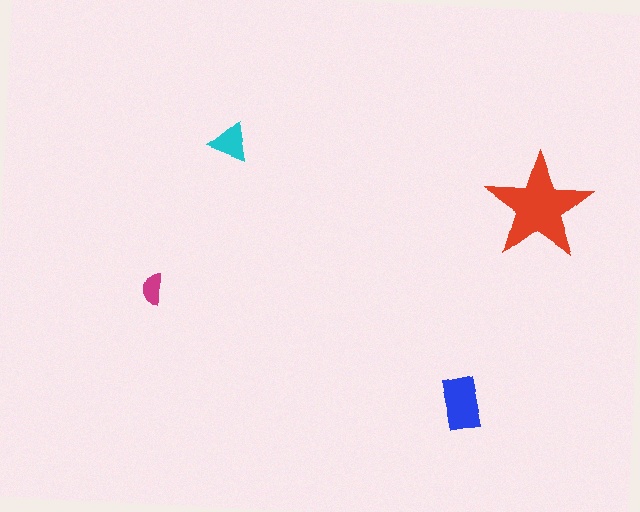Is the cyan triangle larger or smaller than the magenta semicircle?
Larger.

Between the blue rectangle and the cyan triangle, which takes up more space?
The blue rectangle.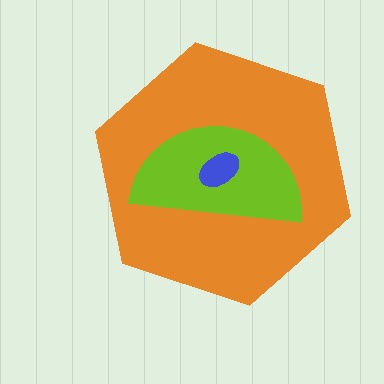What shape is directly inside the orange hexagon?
The lime semicircle.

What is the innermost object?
The blue ellipse.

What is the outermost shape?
The orange hexagon.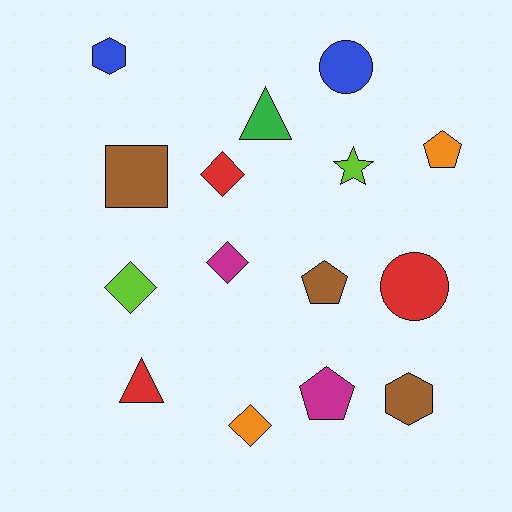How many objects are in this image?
There are 15 objects.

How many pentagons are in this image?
There are 3 pentagons.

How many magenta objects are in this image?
There are 2 magenta objects.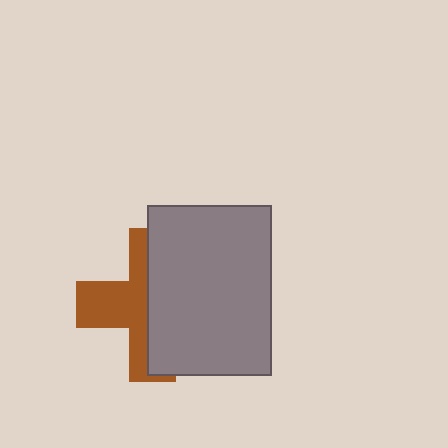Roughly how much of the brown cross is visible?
About half of it is visible (roughly 45%).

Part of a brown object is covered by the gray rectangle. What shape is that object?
It is a cross.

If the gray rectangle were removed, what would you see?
You would see the complete brown cross.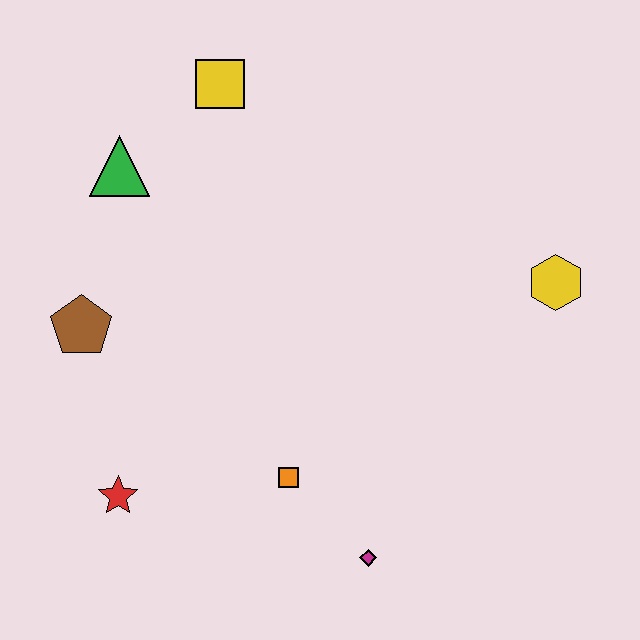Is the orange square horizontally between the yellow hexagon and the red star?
Yes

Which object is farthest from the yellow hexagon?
The red star is farthest from the yellow hexagon.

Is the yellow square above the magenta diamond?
Yes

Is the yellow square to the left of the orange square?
Yes